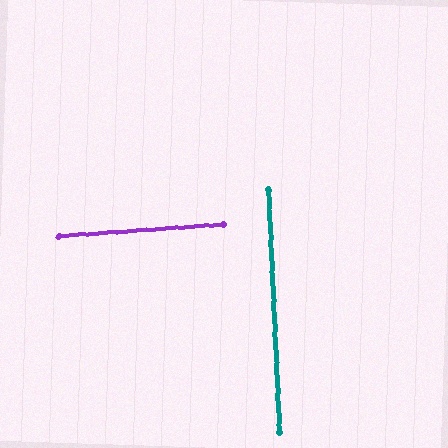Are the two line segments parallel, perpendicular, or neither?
Perpendicular — they meet at approximately 88°.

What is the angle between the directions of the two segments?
Approximately 88 degrees.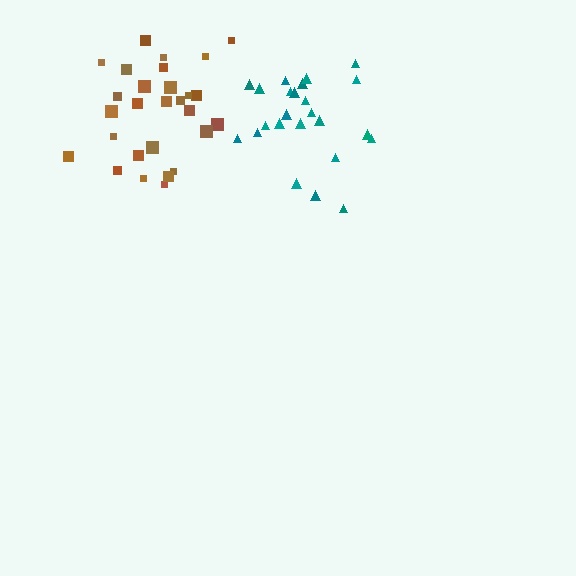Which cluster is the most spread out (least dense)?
Brown.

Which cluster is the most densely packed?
Teal.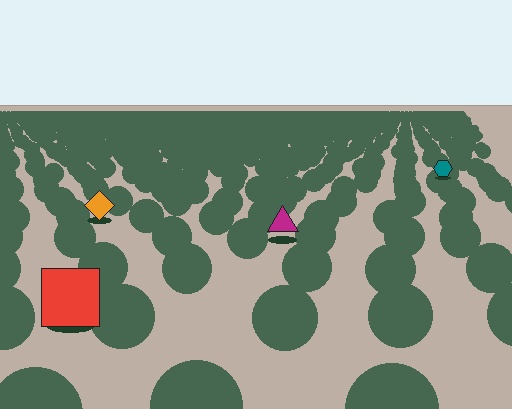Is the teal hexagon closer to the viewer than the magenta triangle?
No. The magenta triangle is closer — you can tell from the texture gradient: the ground texture is coarser near it.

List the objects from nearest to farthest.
From nearest to farthest: the red square, the magenta triangle, the orange diamond, the teal hexagon.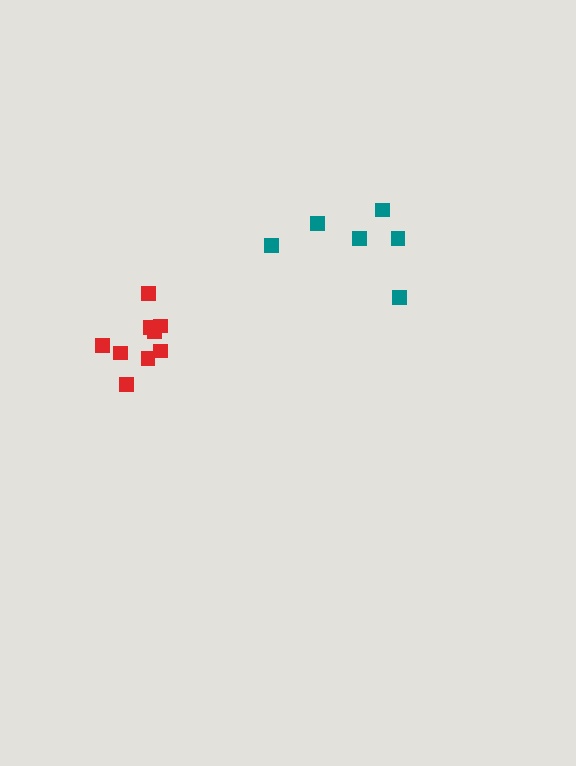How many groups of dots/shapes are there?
There are 2 groups.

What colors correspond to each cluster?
The clusters are colored: teal, red.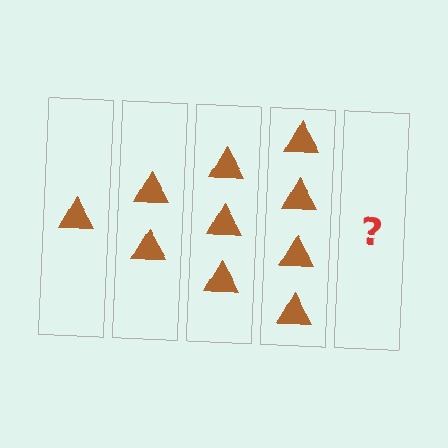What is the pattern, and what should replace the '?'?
The pattern is that each step adds one more triangle. The '?' should be 5 triangles.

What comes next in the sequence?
The next element should be 5 triangles.